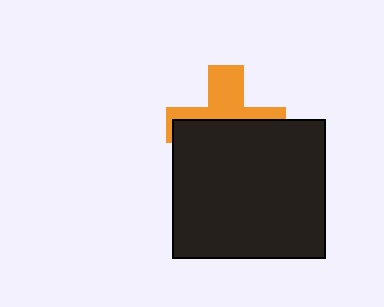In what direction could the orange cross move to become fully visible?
The orange cross could move up. That would shift it out from behind the black rectangle entirely.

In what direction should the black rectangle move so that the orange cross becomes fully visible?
The black rectangle should move down. That is the shortest direction to clear the overlap and leave the orange cross fully visible.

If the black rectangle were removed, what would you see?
You would see the complete orange cross.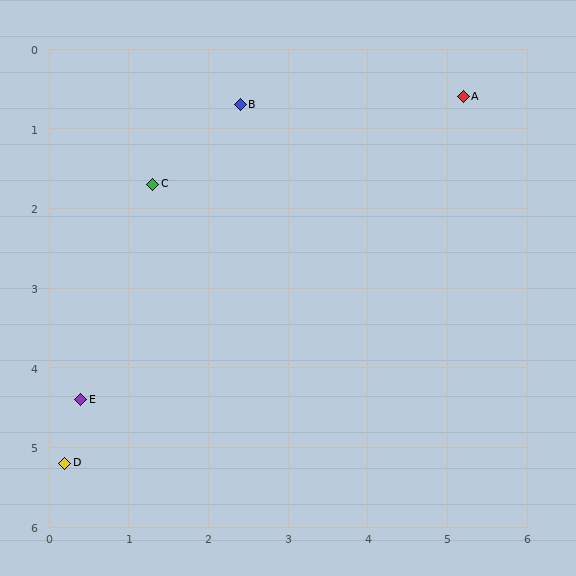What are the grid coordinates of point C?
Point C is at approximately (1.3, 1.7).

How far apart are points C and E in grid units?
Points C and E are about 2.8 grid units apart.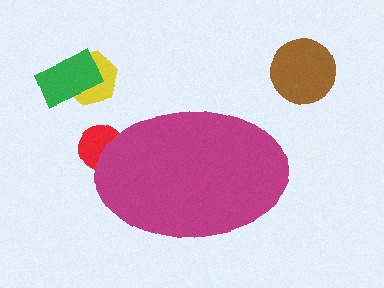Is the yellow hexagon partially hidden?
No, the yellow hexagon is fully visible.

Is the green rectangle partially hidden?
No, the green rectangle is fully visible.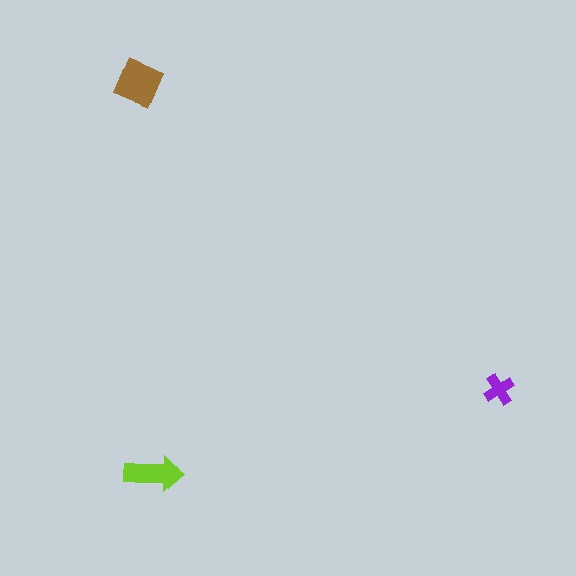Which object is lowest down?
The lime arrow is bottommost.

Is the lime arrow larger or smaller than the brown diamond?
Smaller.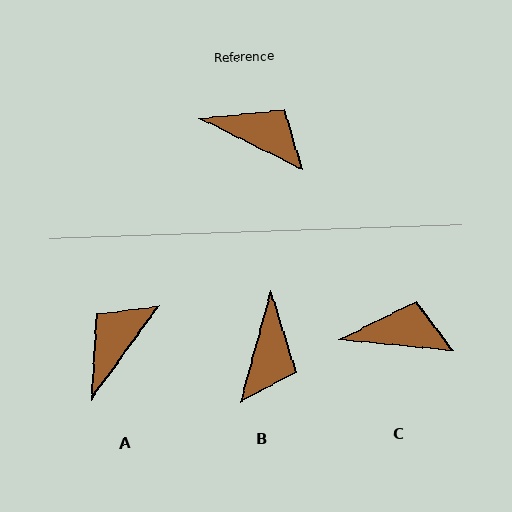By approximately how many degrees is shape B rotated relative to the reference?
Approximately 78 degrees clockwise.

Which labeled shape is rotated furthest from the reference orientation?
A, about 81 degrees away.